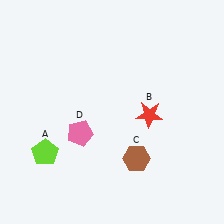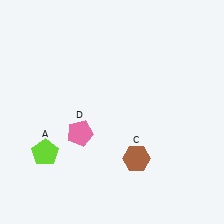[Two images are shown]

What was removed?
The red star (B) was removed in Image 2.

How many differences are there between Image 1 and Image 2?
There is 1 difference between the two images.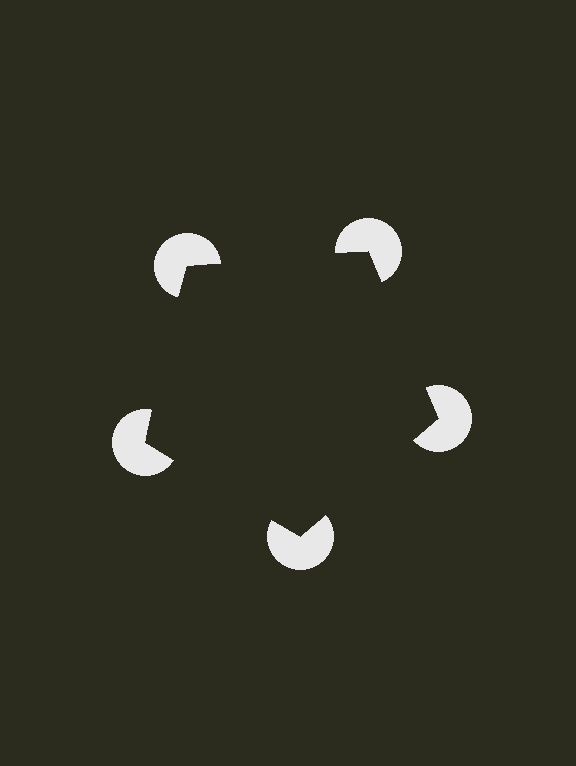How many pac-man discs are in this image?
There are 5 — one at each vertex of the illusory pentagon.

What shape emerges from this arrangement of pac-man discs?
An illusory pentagon — its edges are inferred from the aligned wedge cuts in the pac-man discs, not physically drawn.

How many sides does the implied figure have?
5 sides.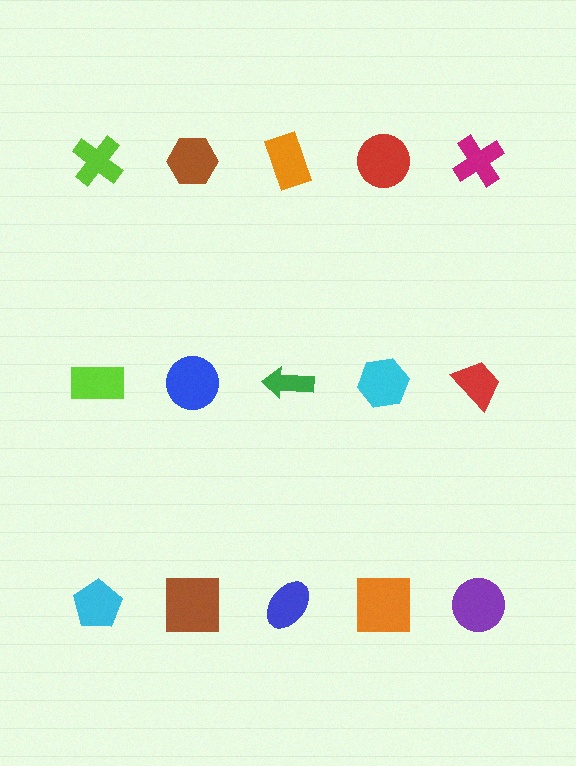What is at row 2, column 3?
A green arrow.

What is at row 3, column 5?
A purple circle.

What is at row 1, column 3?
An orange rectangle.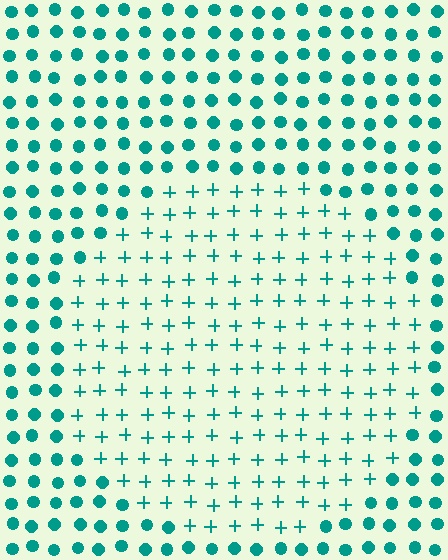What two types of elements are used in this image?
The image uses plus signs inside the circle region and circles outside it.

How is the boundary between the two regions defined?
The boundary is defined by a change in element shape: plus signs inside vs. circles outside. All elements share the same color and spacing.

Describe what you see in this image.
The image is filled with small teal elements arranged in a uniform grid. A circle-shaped region contains plus signs, while the surrounding area contains circles. The boundary is defined purely by the change in element shape.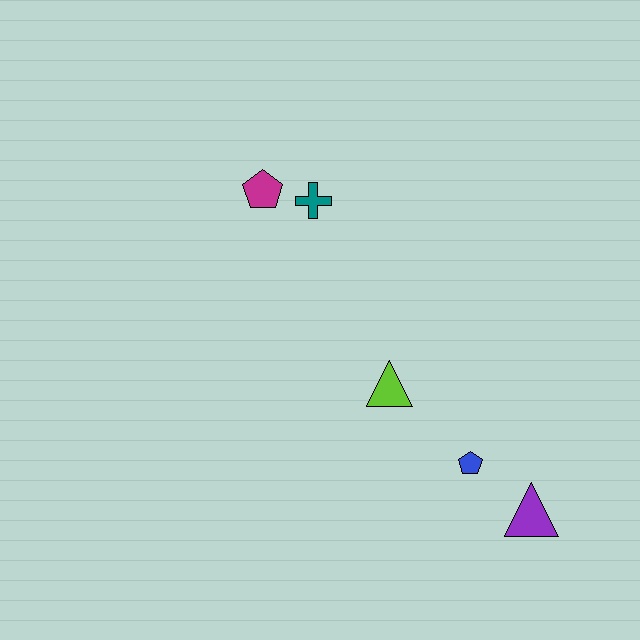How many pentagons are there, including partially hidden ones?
There are 2 pentagons.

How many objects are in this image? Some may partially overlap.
There are 5 objects.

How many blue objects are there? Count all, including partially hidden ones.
There is 1 blue object.